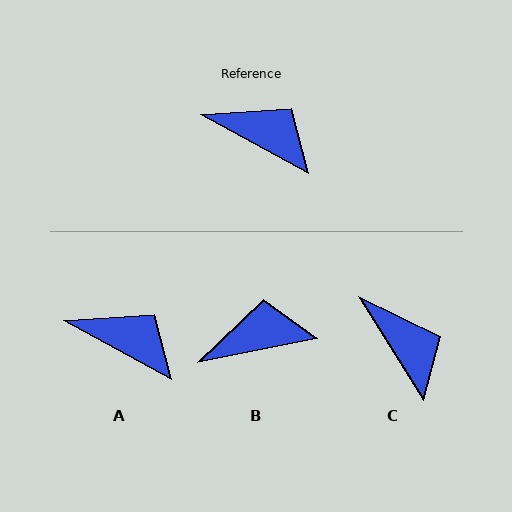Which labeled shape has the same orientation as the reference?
A.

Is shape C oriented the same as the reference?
No, it is off by about 30 degrees.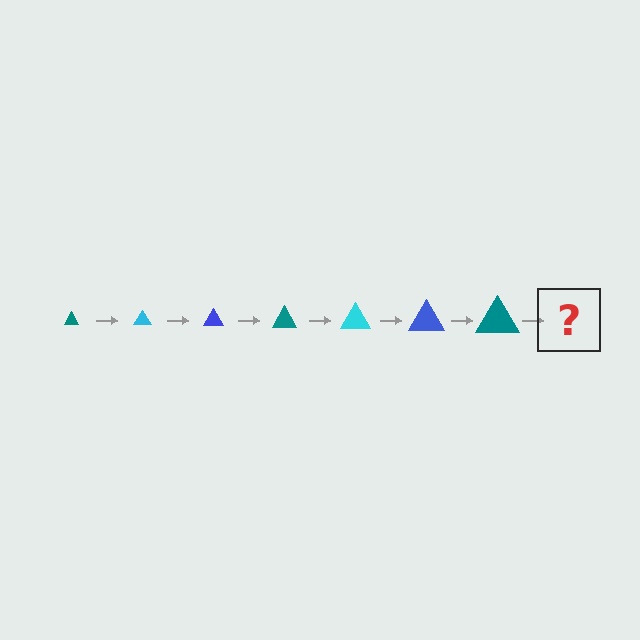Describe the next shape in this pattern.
It should be a cyan triangle, larger than the previous one.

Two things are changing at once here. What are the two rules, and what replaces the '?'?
The two rules are that the triangle grows larger each step and the color cycles through teal, cyan, and blue. The '?' should be a cyan triangle, larger than the previous one.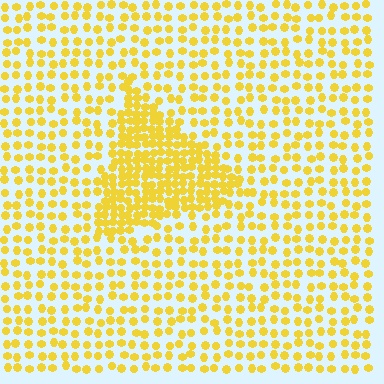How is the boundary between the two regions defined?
The boundary is defined by a change in element density (approximately 2.2x ratio). All elements are the same color, size, and shape.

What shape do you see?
I see a triangle.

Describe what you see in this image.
The image contains small yellow elements arranged at two different densities. A triangle-shaped region is visible where the elements are more densely packed than the surrounding area.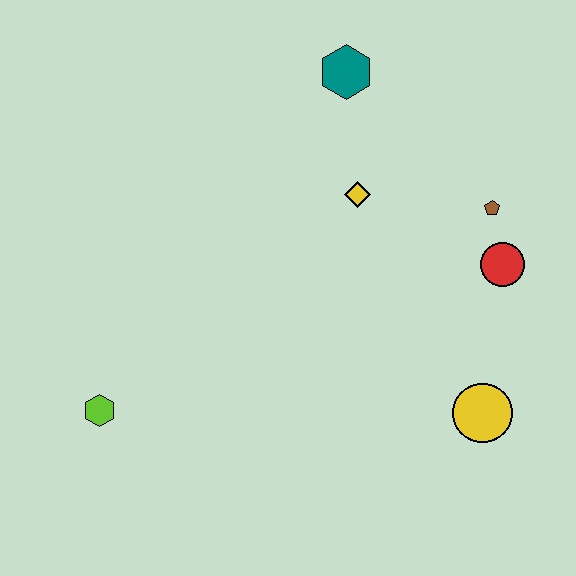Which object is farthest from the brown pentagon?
The lime hexagon is farthest from the brown pentagon.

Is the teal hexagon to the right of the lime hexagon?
Yes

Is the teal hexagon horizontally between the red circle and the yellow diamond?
No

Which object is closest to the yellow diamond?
The teal hexagon is closest to the yellow diamond.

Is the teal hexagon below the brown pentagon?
No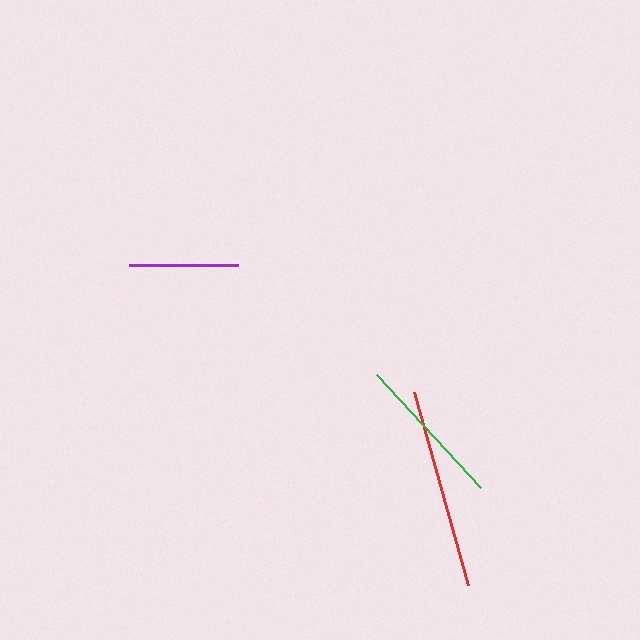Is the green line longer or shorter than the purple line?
The green line is longer than the purple line.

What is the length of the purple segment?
The purple segment is approximately 109 pixels long.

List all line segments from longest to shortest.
From longest to shortest: red, green, purple.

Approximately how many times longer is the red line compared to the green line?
The red line is approximately 1.3 times the length of the green line.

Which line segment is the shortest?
The purple line is the shortest at approximately 109 pixels.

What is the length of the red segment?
The red segment is approximately 200 pixels long.